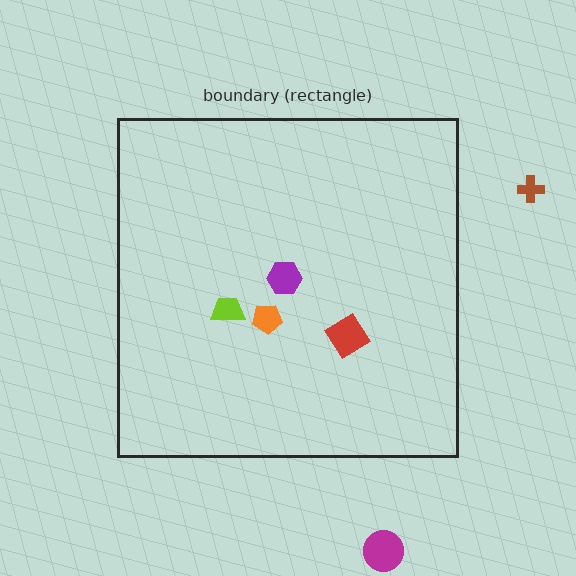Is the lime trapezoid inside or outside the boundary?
Inside.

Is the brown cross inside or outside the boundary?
Outside.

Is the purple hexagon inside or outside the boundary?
Inside.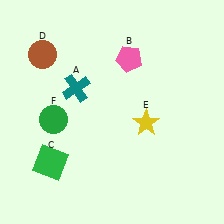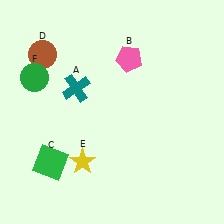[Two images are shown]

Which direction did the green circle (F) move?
The green circle (F) moved up.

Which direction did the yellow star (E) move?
The yellow star (E) moved left.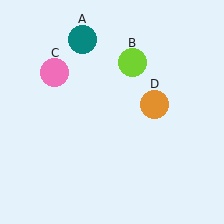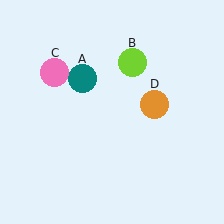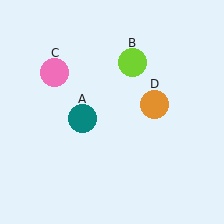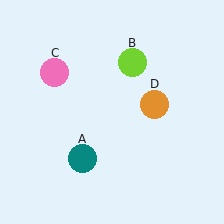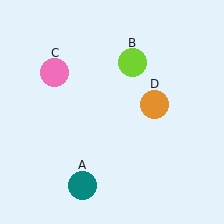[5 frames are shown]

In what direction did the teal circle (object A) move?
The teal circle (object A) moved down.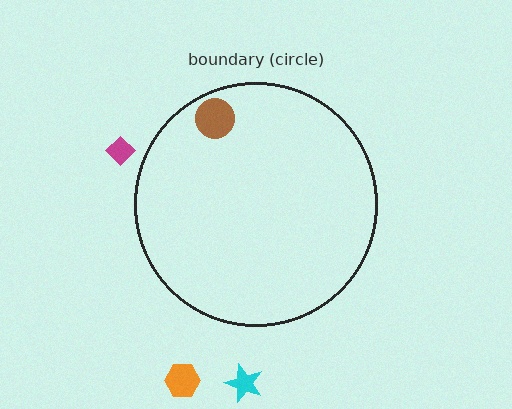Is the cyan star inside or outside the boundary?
Outside.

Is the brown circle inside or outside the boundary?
Inside.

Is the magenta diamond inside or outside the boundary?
Outside.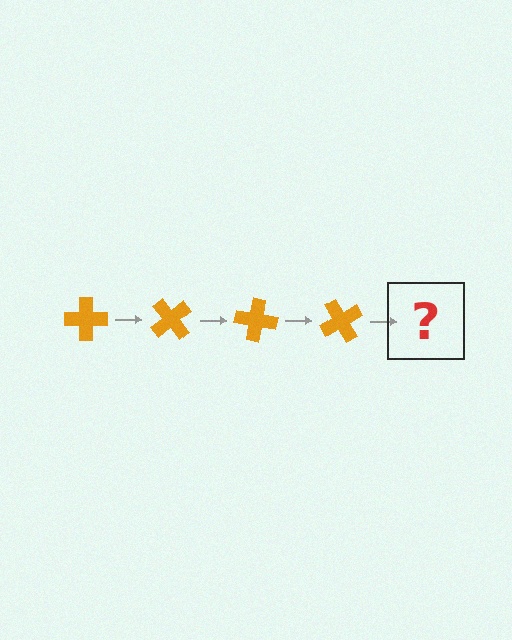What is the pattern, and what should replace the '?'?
The pattern is that the cross rotates 50 degrees each step. The '?' should be an orange cross rotated 200 degrees.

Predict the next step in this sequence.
The next step is an orange cross rotated 200 degrees.